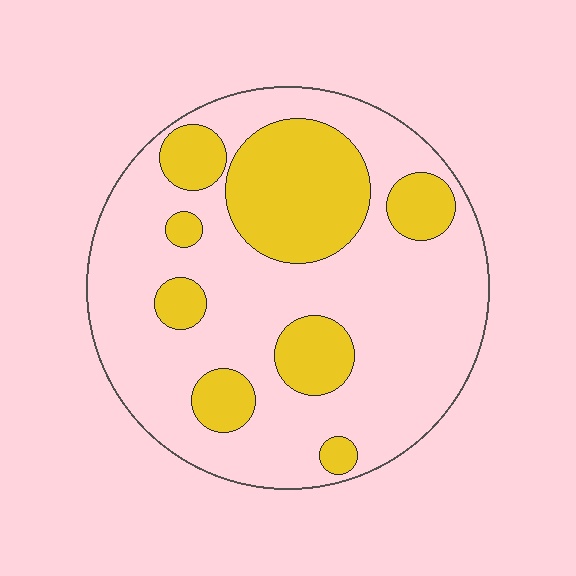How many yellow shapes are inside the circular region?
8.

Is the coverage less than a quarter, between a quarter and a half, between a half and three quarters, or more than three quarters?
Between a quarter and a half.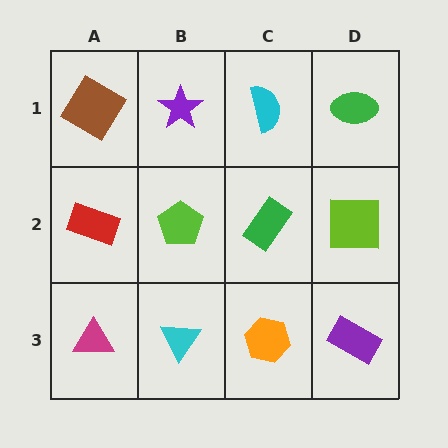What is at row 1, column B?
A purple star.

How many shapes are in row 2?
4 shapes.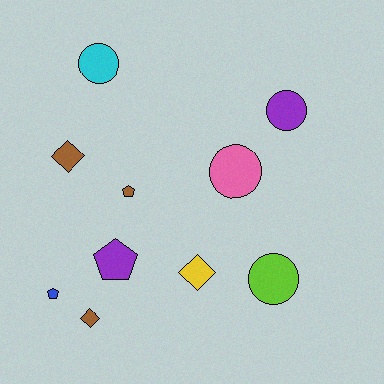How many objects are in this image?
There are 10 objects.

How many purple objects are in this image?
There are 2 purple objects.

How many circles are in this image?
There are 4 circles.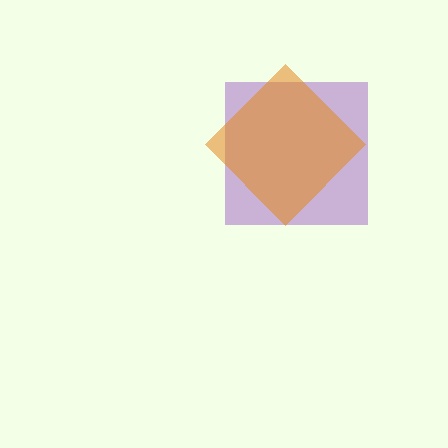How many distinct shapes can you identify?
There are 2 distinct shapes: a purple square, an orange diamond.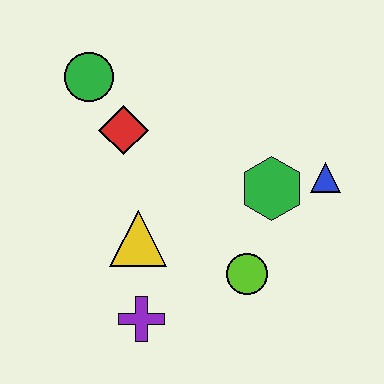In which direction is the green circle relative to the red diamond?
The green circle is above the red diamond.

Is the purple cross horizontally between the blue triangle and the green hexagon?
No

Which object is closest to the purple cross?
The yellow triangle is closest to the purple cross.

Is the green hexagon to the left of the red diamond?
No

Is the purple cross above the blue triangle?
No